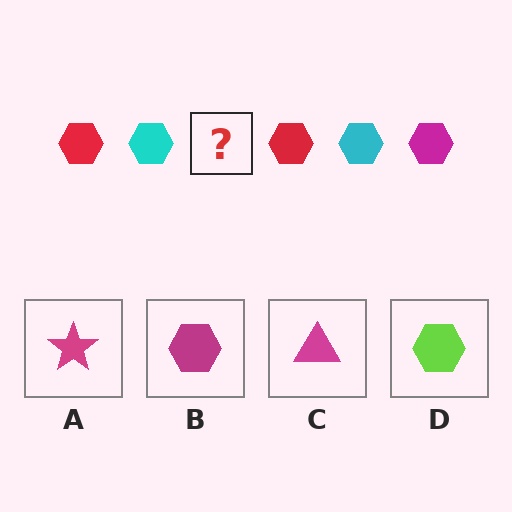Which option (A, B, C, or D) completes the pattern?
B.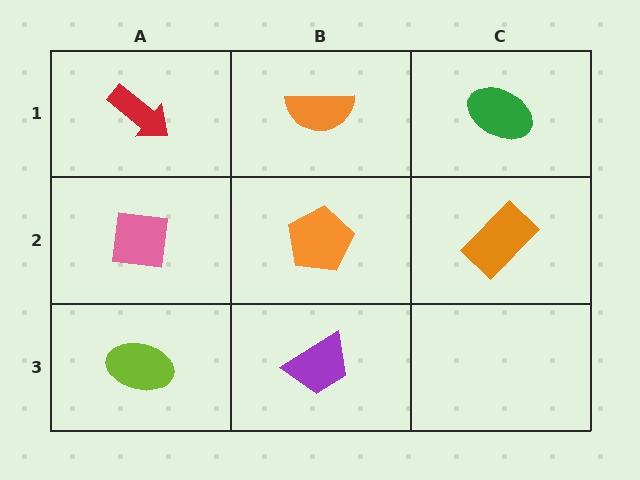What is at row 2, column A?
A pink square.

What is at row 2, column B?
An orange pentagon.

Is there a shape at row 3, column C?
No, that cell is empty.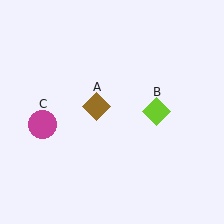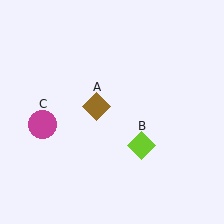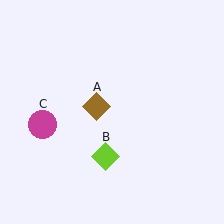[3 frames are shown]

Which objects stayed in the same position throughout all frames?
Brown diamond (object A) and magenta circle (object C) remained stationary.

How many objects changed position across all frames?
1 object changed position: lime diamond (object B).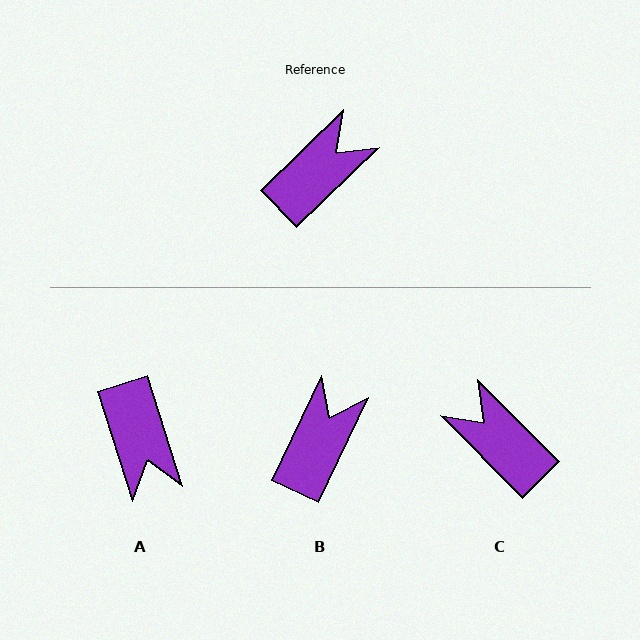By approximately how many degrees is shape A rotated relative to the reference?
Approximately 117 degrees clockwise.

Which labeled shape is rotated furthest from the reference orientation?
A, about 117 degrees away.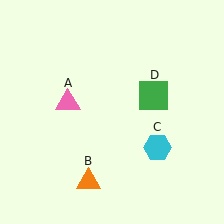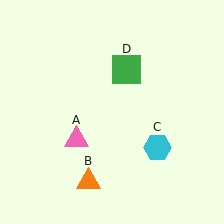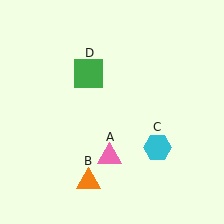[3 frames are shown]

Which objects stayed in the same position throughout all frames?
Orange triangle (object B) and cyan hexagon (object C) remained stationary.